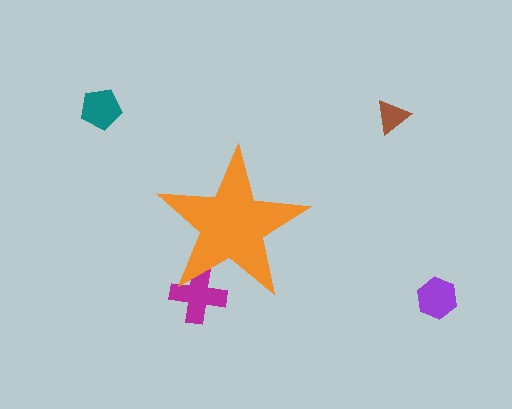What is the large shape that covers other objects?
An orange star.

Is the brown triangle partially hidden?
No, the brown triangle is fully visible.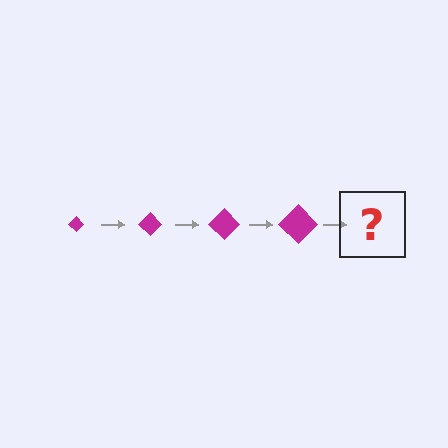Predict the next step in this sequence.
The next step is a magenta diamond, larger than the previous one.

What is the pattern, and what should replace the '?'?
The pattern is that the diamond gets progressively larger each step. The '?' should be a magenta diamond, larger than the previous one.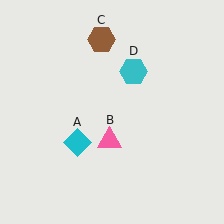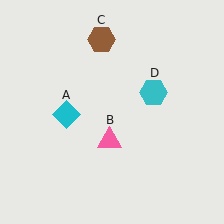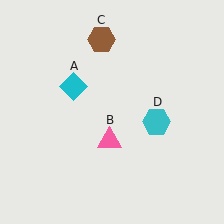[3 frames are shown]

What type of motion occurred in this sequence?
The cyan diamond (object A), cyan hexagon (object D) rotated clockwise around the center of the scene.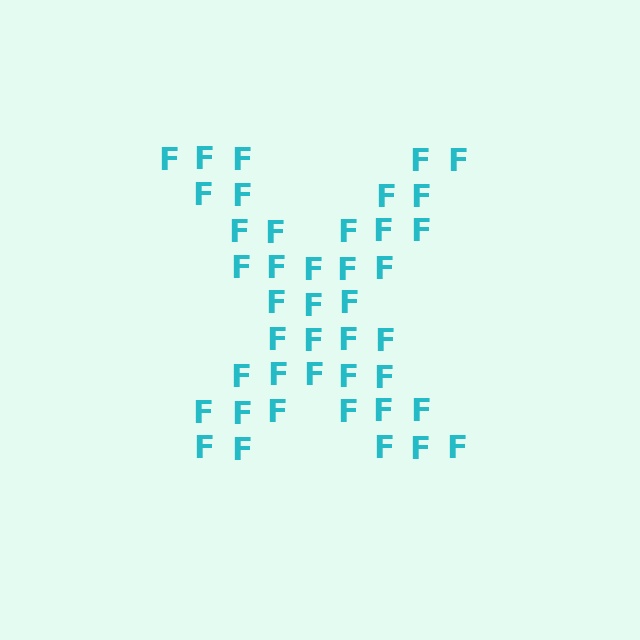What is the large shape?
The large shape is the letter X.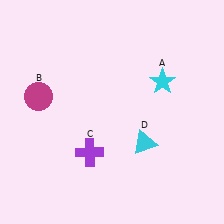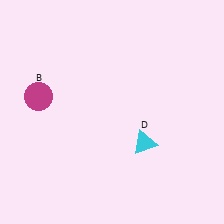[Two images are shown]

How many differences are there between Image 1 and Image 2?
There are 2 differences between the two images.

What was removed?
The purple cross (C), the cyan star (A) were removed in Image 2.